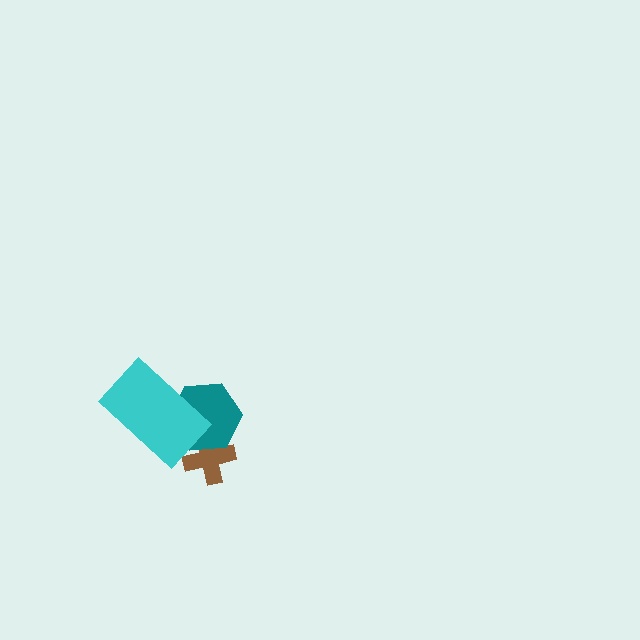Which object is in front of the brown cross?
The teal hexagon is in front of the brown cross.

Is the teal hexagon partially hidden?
Yes, it is partially covered by another shape.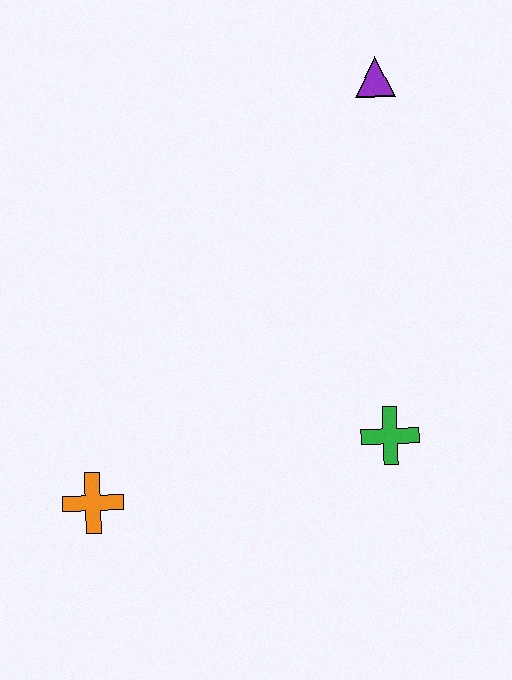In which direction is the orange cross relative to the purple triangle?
The orange cross is below the purple triangle.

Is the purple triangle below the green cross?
No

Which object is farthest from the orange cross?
The purple triangle is farthest from the orange cross.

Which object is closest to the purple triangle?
The green cross is closest to the purple triangle.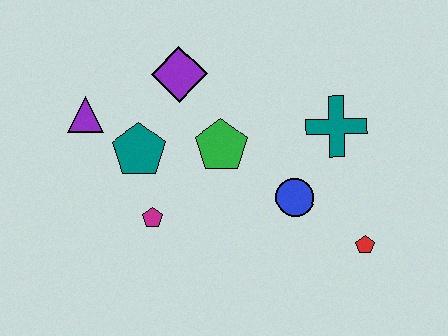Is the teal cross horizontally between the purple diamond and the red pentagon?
Yes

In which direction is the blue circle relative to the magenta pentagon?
The blue circle is to the right of the magenta pentagon.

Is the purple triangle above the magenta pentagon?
Yes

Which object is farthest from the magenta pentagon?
The red pentagon is farthest from the magenta pentagon.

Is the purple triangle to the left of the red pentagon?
Yes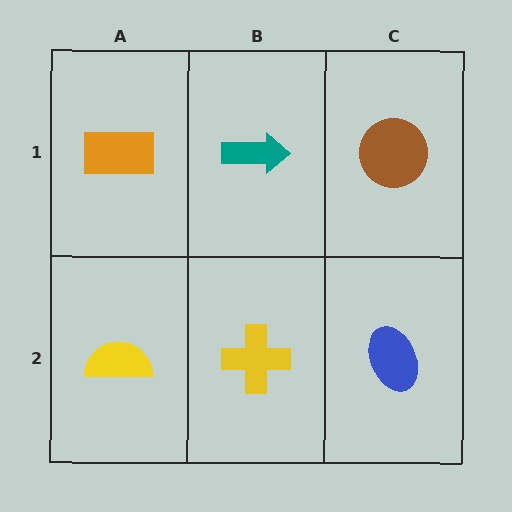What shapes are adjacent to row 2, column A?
An orange rectangle (row 1, column A), a yellow cross (row 2, column B).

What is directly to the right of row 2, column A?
A yellow cross.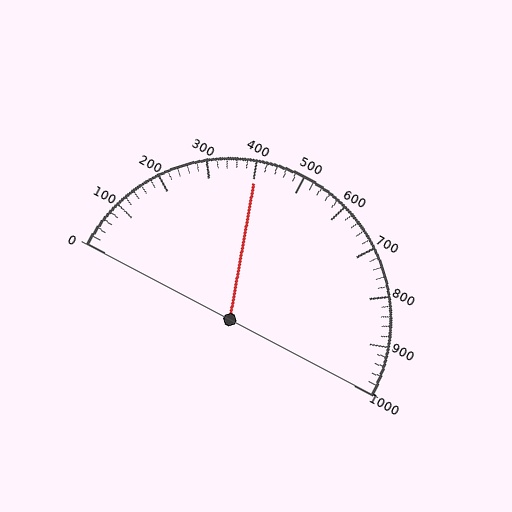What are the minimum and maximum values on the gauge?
The gauge ranges from 0 to 1000.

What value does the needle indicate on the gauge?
The needle indicates approximately 400.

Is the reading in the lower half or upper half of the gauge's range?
The reading is in the lower half of the range (0 to 1000).